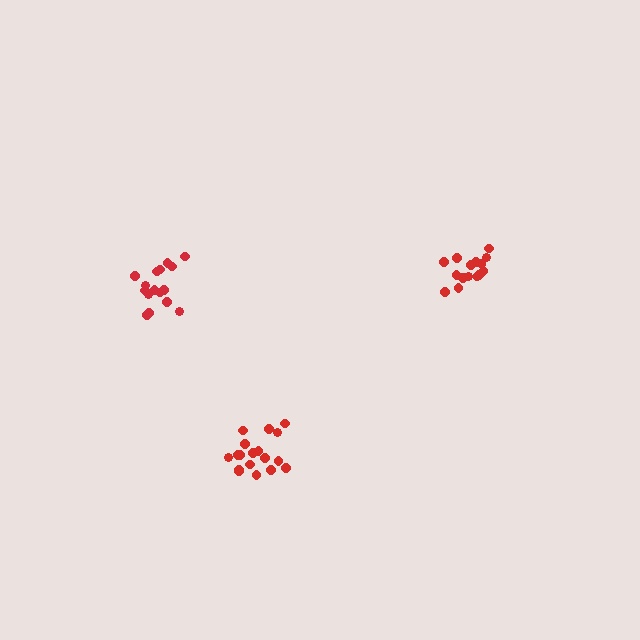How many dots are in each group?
Group 1: 15 dots, Group 2: 16 dots, Group 3: 18 dots (49 total).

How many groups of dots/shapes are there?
There are 3 groups.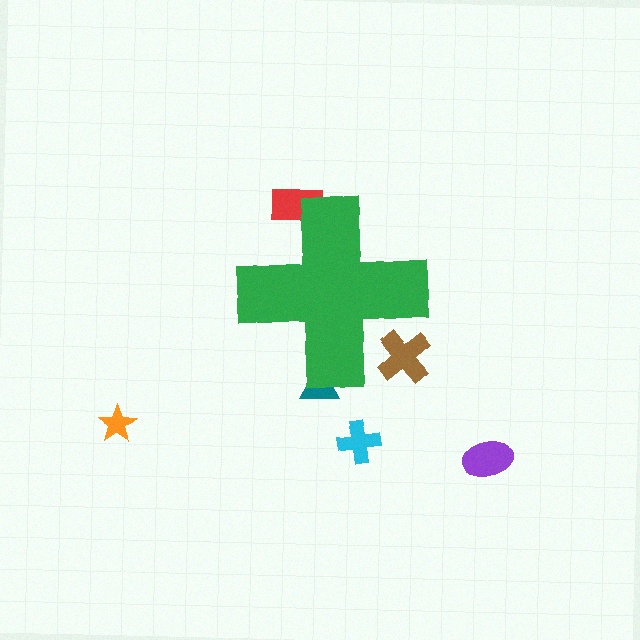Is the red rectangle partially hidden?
Yes, the red rectangle is partially hidden behind the green cross.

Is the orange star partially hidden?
No, the orange star is fully visible.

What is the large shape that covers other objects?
A green cross.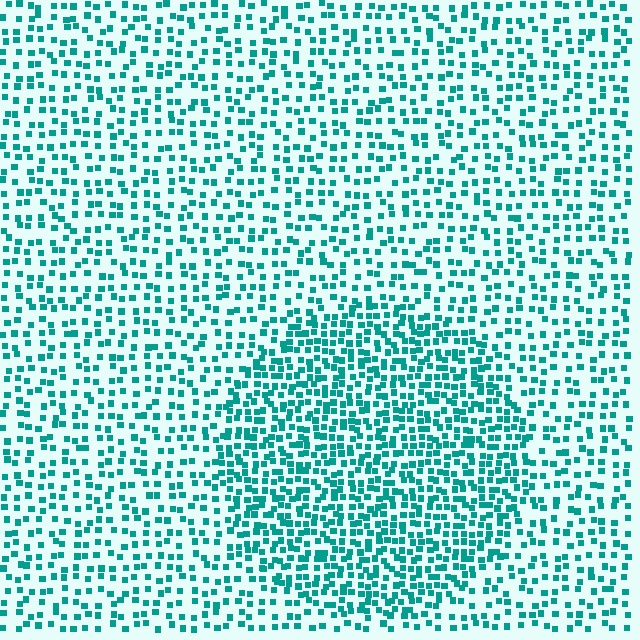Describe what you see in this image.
The image contains small teal elements arranged at two different densities. A circle-shaped region is visible where the elements are more densely packed than the surrounding area.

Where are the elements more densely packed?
The elements are more densely packed inside the circle boundary.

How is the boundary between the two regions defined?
The boundary is defined by a change in element density (approximately 1.8x ratio). All elements are the same color, size, and shape.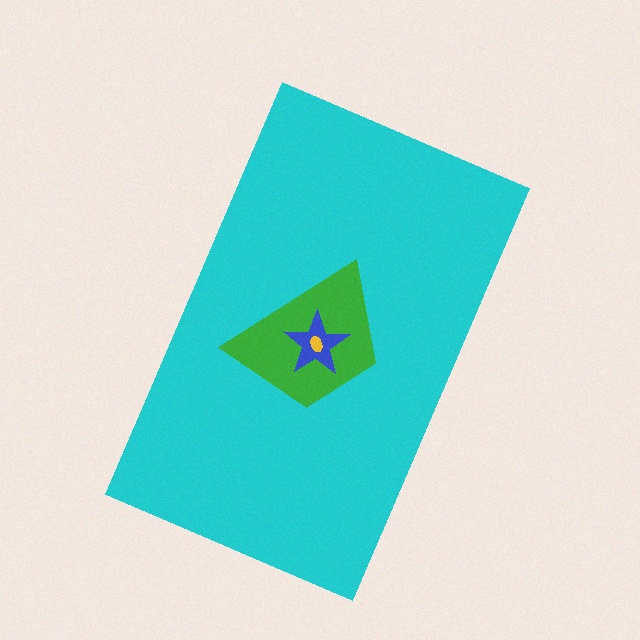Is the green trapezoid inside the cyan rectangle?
Yes.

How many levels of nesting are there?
4.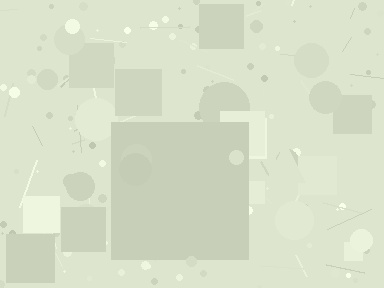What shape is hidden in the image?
A square is hidden in the image.